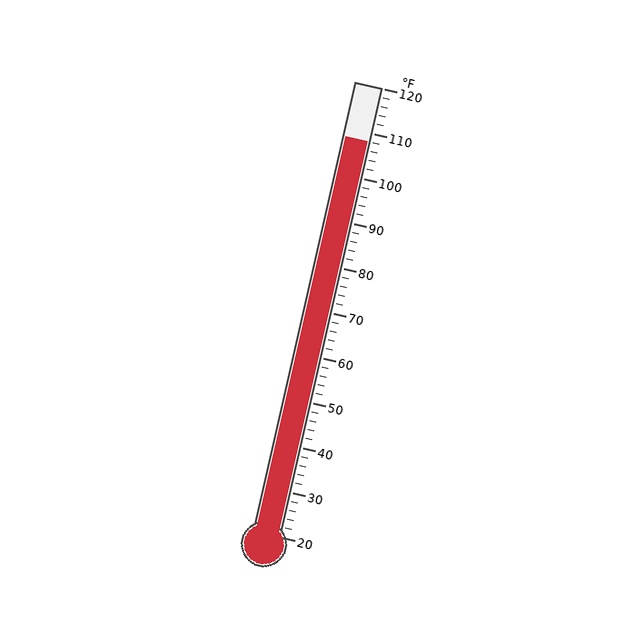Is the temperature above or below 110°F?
The temperature is below 110°F.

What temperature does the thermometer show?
The thermometer shows approximately 108°F.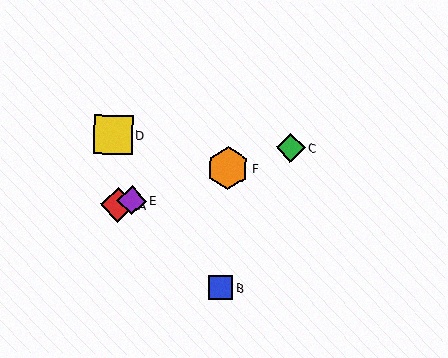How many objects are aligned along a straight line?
4 objects (A, C, E, F) are aligned along a straight line.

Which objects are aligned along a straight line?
Objects A, C, E, F are aligned along a straight line.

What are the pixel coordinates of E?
Object E is at (132, 200).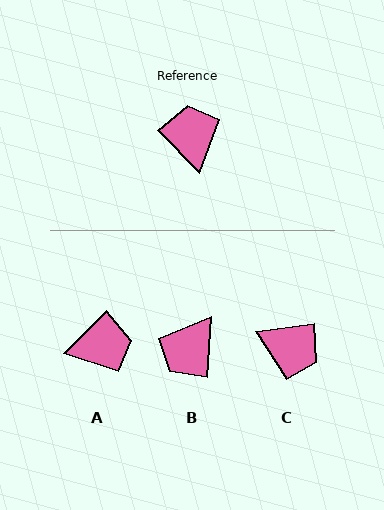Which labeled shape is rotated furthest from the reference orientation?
B, about 132 degrees away.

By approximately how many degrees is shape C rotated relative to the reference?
Approximately 127 degrees clockwise.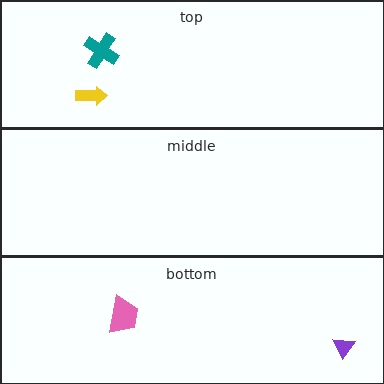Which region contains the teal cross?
The top region.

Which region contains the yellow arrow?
The top region.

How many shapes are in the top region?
2.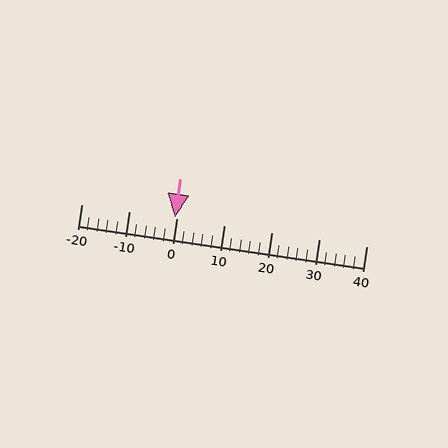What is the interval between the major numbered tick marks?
The major tick marks are spaced 10 units apart.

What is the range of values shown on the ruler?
The ruler shows values from -20 to 40.